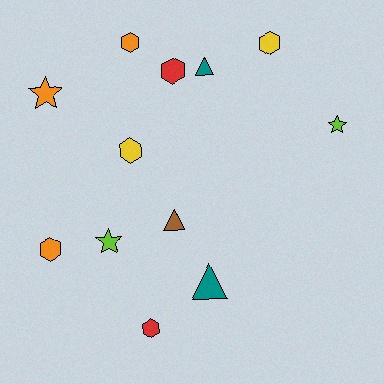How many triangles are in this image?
There are 3 triangles.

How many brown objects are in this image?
There is 1 brown object.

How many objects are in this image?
There are 12 objects.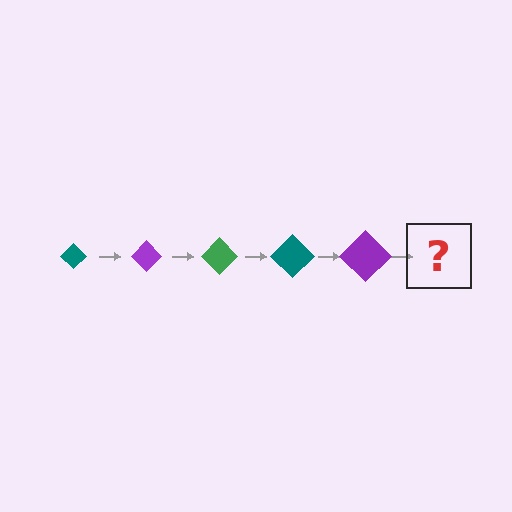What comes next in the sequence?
The next element should be a green diamond, larger than the previous one.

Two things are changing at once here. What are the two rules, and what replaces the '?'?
The two rules are that the diamond grows larger each step and the color cycles through teal, purple, and green. The '?' should be a green diamond, larger than the previous one.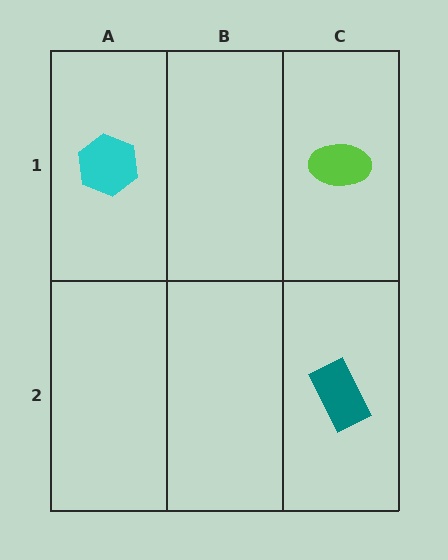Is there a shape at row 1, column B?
No, that cell is empty.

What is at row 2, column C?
A teal rectangle.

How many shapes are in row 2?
1 shape.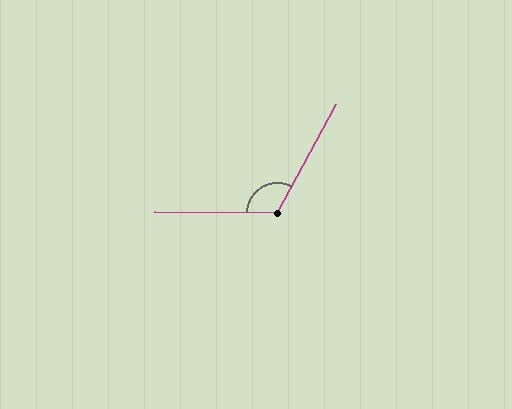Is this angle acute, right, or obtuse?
It is obtuse.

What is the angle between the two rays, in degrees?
Approximately 118 degrees.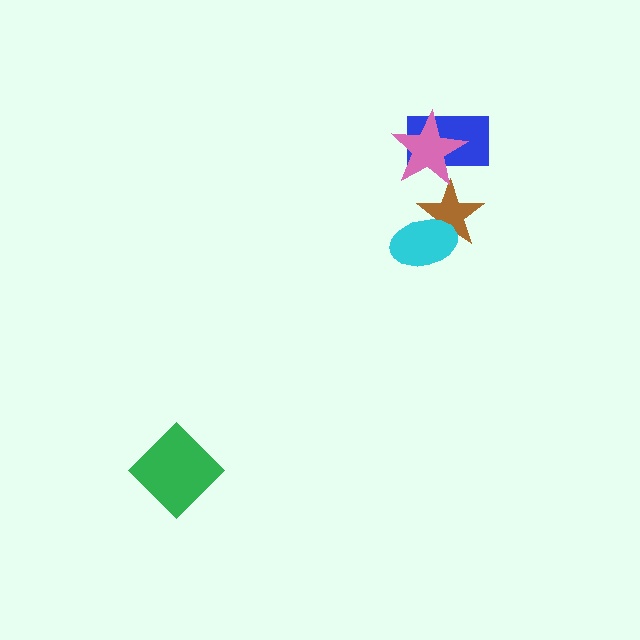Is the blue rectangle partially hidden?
Yes, it is partially covered by another shape.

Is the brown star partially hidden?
Yes, it is partially covered by another shape.